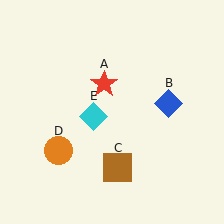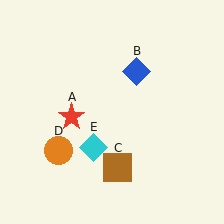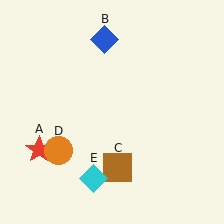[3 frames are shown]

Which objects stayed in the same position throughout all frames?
Brown square (object C) and orange circle (object D) remained stationary.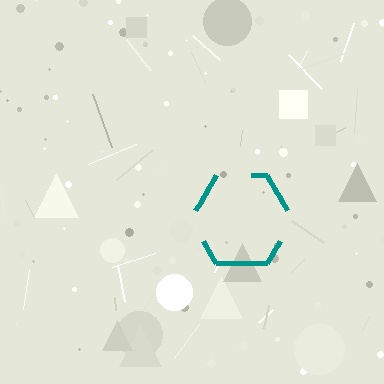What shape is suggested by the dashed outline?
The dashed outline suggests a hexagon.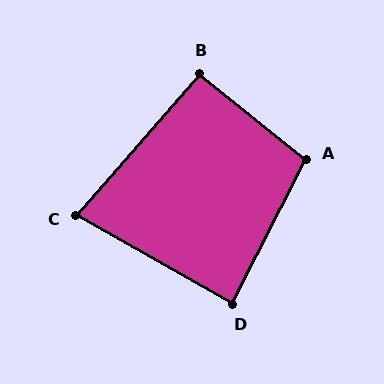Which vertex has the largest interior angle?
A, at approximately 102 degrees.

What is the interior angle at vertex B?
Approximately 92 degrees (approximately right).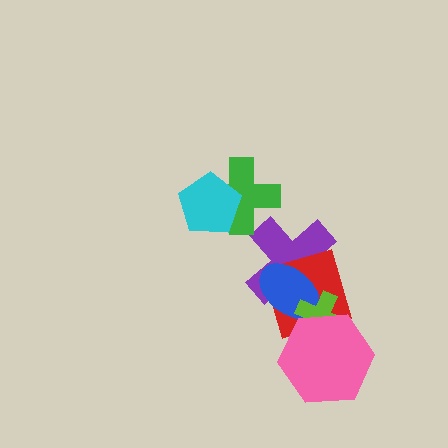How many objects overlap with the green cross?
1 object overlaps with the green cross.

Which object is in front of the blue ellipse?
The lime cross is in front of the blue ellipse.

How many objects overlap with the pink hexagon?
2 objects overlap with the pink hexagon.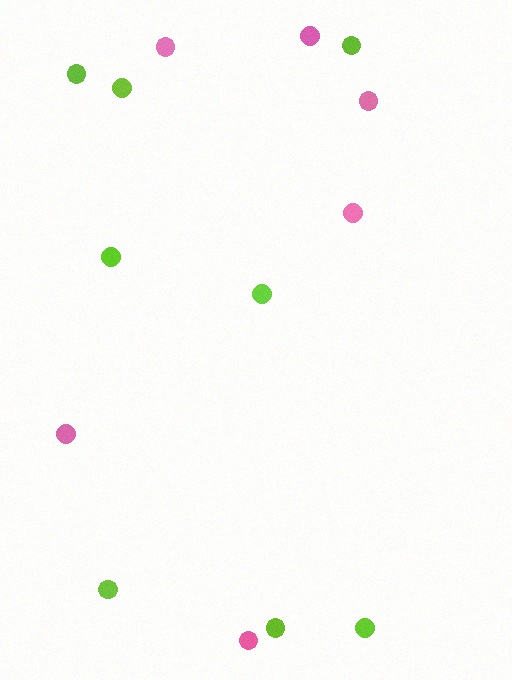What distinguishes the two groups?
There are 2 groups: one group of lime circles (8) and one group of pink circles (6).